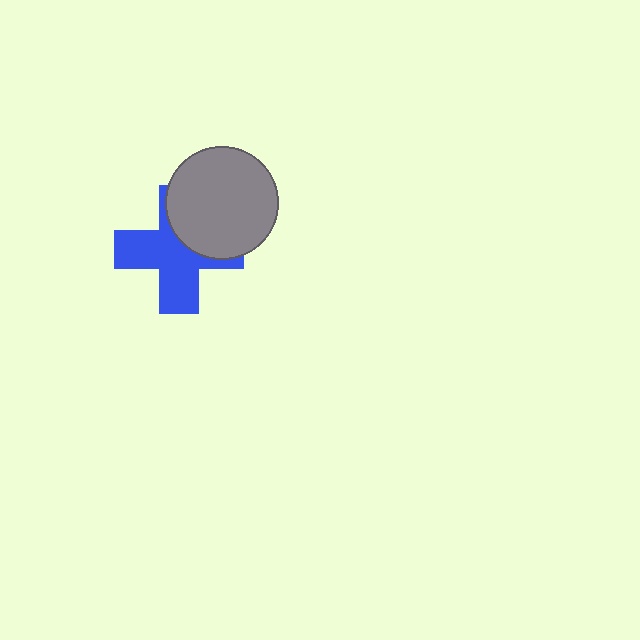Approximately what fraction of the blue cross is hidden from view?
Roughly 36% of the blue cross is hidden behind the gray circle.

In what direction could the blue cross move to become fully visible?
The blue cross could move toward the lower-left. That would shift it out from behind the gray circle entirely.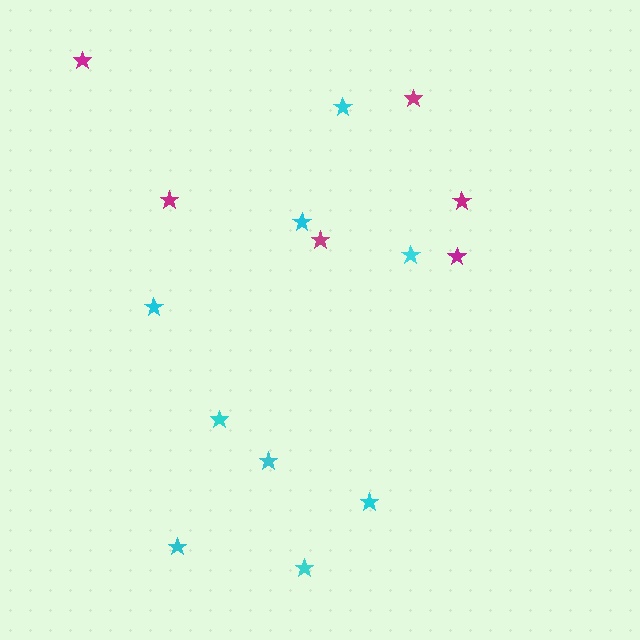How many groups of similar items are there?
There are 2 groups: one group of magenta stars (6) and one group of cyan stars (9).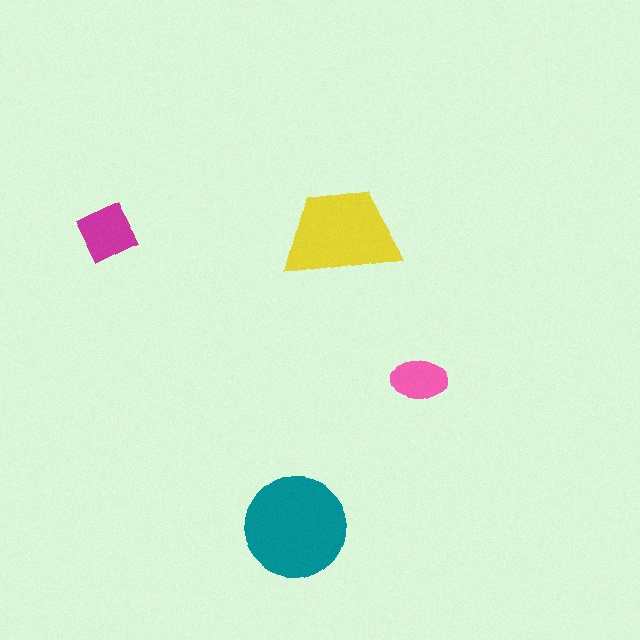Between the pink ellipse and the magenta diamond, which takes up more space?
The magenta diamond.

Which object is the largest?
The teal circle.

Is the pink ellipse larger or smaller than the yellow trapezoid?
Smaller.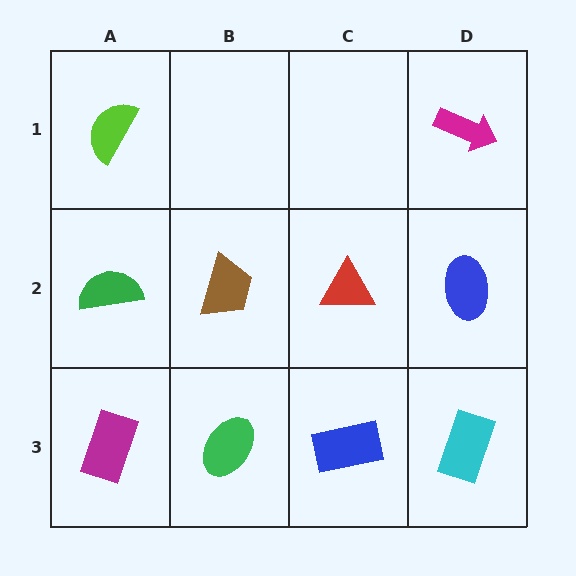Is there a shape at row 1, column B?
No, that cell is empty.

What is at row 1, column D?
A magenta arrow.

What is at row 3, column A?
A magenta rectangle.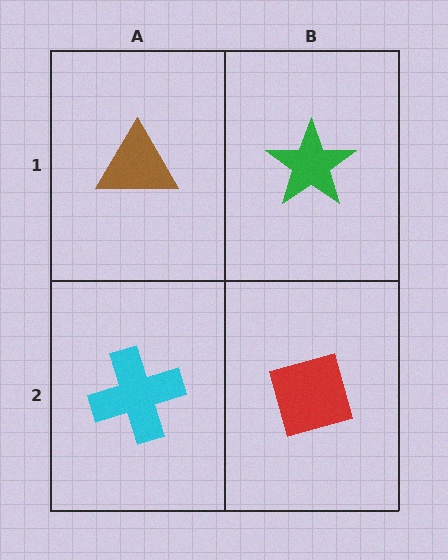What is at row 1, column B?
A green star.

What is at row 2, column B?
A red diamond.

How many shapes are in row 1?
2 shapes.